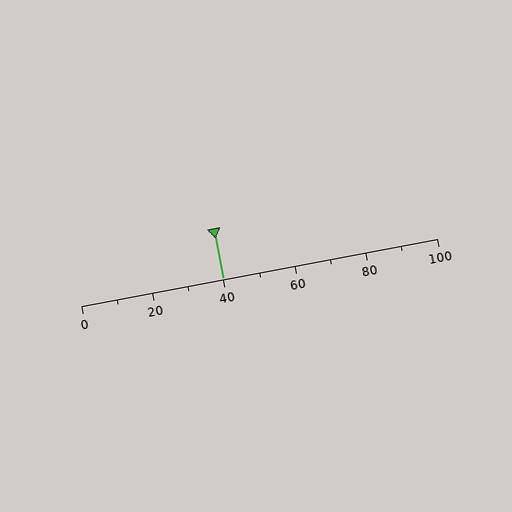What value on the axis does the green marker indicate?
The marker indicates approximately 40.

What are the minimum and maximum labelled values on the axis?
The axis runs from 0 to 100.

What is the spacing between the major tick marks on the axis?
The major ticks are spaced 20 apart.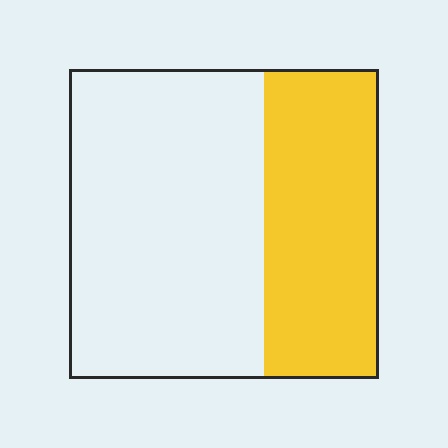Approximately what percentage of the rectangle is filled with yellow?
Approximately 35%.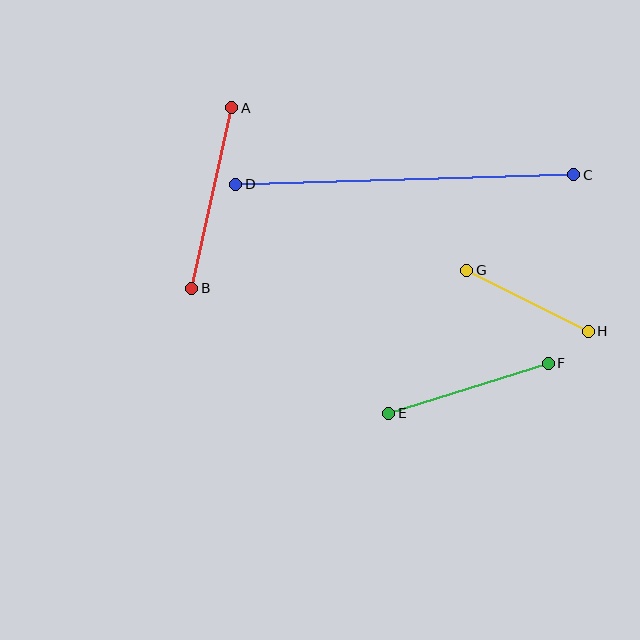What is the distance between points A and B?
The distance is approximately 185 pixels.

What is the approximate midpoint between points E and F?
The midpoint is at approximately (468, 388) pixels.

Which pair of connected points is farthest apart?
Points C and D are farthest apart.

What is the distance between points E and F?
The distance is approximately 167 pixels.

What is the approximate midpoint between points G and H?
The midpoint is at approximately (528, 301) pixels.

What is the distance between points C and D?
The distance is approximately 338 pixels.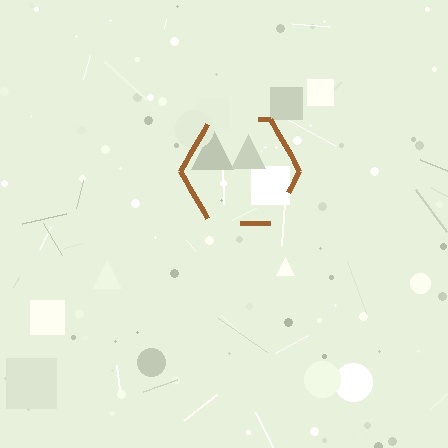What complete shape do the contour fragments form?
The contour fragments form a hexagon.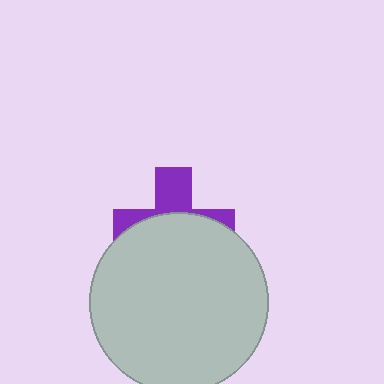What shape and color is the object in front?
The object in front is a light gray circle.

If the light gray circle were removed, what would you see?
You would see the complete purple cross.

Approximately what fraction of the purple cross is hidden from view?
Roughly 64% of the purple cross is hidden behind the light gray circle.